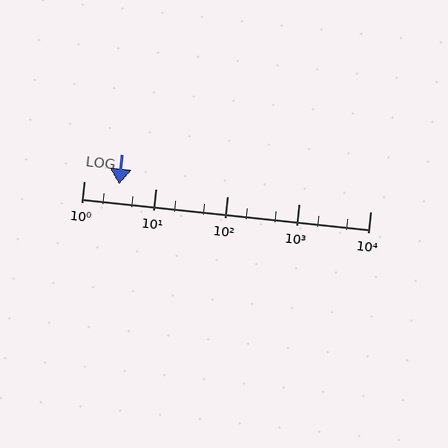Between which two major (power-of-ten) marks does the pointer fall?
The pointer is between 1 and 10.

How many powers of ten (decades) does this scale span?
The scale spans 4 decades, from 1 to 10000.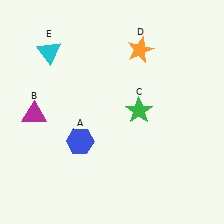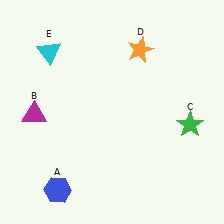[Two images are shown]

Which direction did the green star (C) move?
The green star (C) moved right.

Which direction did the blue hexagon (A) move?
The blue hexagon (A) moved down.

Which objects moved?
The objects that moved are: the blue hexagon (A), the green star (C).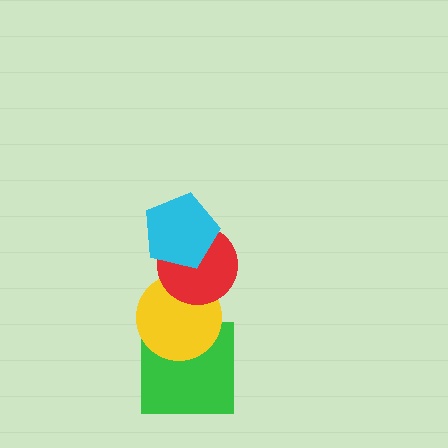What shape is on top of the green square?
The yellow circle is on top of the green square.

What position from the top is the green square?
The green square is 4th from the top.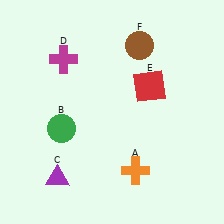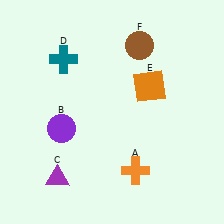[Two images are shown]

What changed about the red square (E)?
In Image 1, E is red. In Image 2, it changed to orange.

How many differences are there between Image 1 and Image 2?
There are 3 differences between the two images.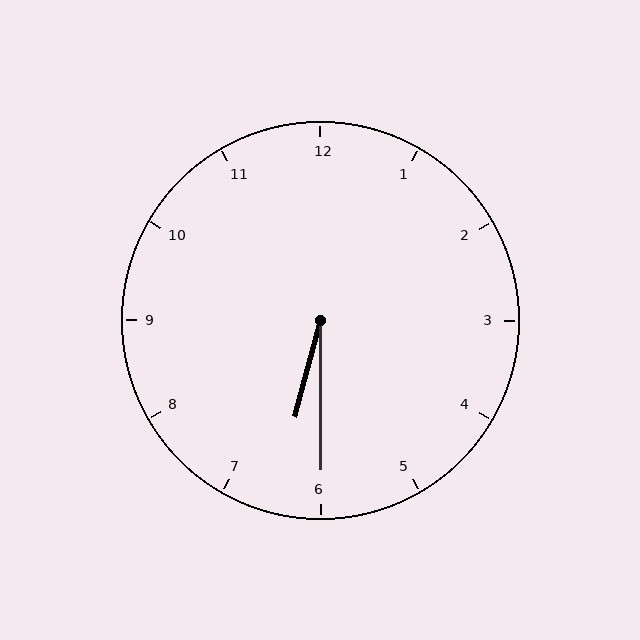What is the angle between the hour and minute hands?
Approximately 15 degrees.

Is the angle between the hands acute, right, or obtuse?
It is acute.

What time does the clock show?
6:30.